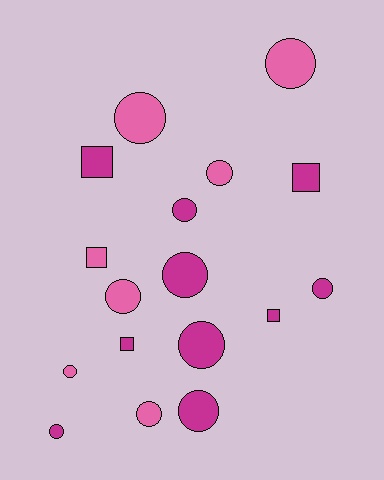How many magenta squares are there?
There are 4 magenta squares.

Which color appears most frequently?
Magenta, with 10 objects.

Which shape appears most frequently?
Circle, with 12 objects.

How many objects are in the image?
There are 17 objects.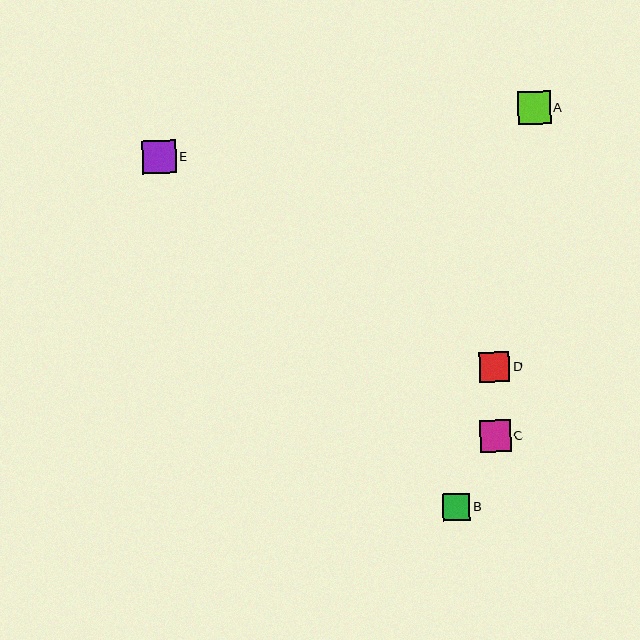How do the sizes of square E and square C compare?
Square E and square C are approximately the same size.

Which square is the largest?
Square E is the largest with a size of approximately 34 pixels.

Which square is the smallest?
Square B is the smallest with a size of approximately 27 pixels.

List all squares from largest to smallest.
From largest to smallest: E, A, C, D, B.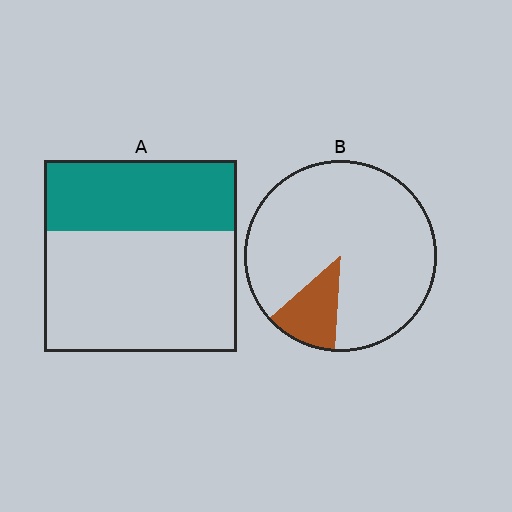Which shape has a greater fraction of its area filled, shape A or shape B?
Shape A.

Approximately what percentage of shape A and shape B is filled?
A is approximately 35% and B is approximately 15%.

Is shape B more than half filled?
No.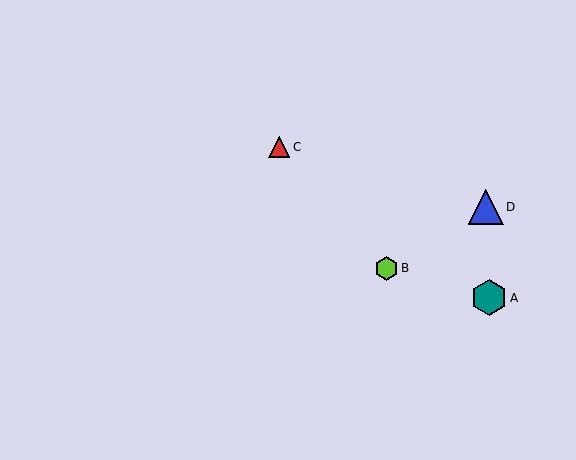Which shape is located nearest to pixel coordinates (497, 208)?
The blue triangle (labeled D) at (486, 207) is nearest to that location.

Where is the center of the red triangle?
The center of the red triangle is at (279, 147).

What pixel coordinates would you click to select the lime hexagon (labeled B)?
Click at (386, 268) to select the lime hexagon B.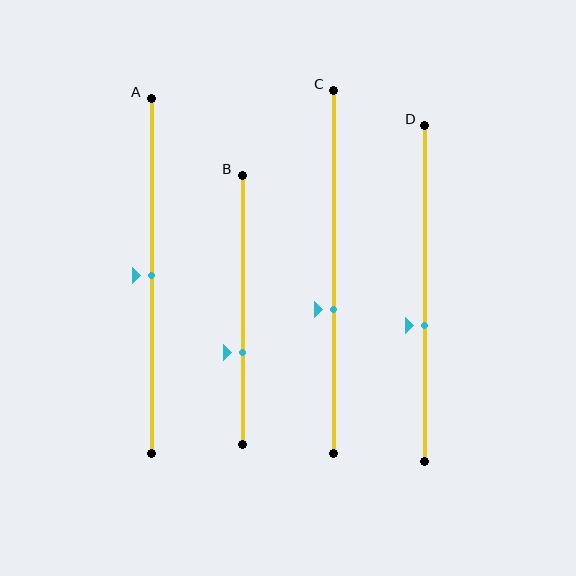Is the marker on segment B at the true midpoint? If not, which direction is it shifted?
No, the marker on segment B is shifted downward by about 16% of the segment length.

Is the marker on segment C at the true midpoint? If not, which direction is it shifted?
No, the marker on segment C is shifted downward by about 10% of the segment length.